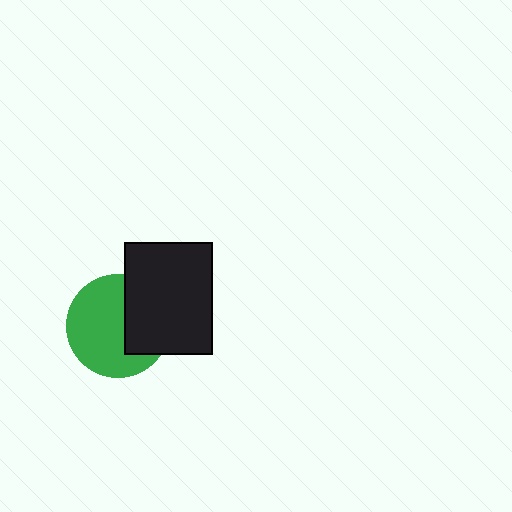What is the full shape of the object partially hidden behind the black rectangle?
The partially hidden object is a green circle.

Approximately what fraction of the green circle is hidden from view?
Roughly 37% of the green circle is hidden behind the black rectangle.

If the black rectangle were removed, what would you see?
You would see the complete green circle.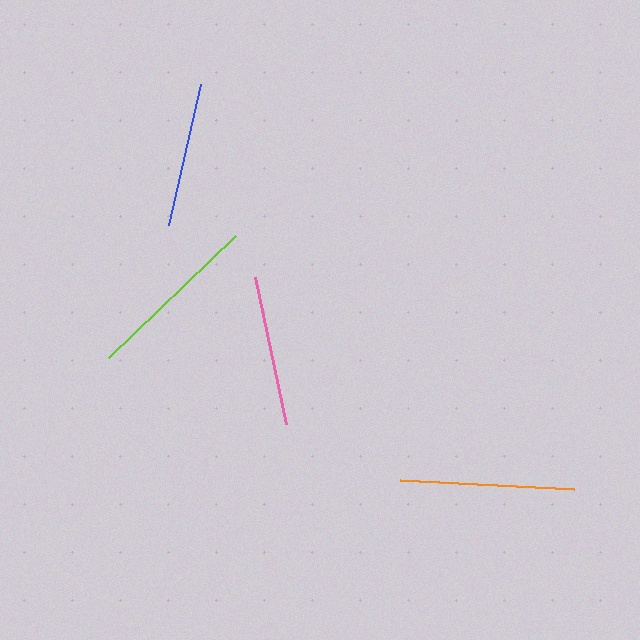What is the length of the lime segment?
The lime segment is approximately 176 pixels long.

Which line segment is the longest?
The lime line is the longest at approximately 176 pixels.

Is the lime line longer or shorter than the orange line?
The lime line is longer than the orange line.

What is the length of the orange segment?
The orange segment is approximately 174 pixels long.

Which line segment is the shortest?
The blue line is the shortest at approximately 145 pixels.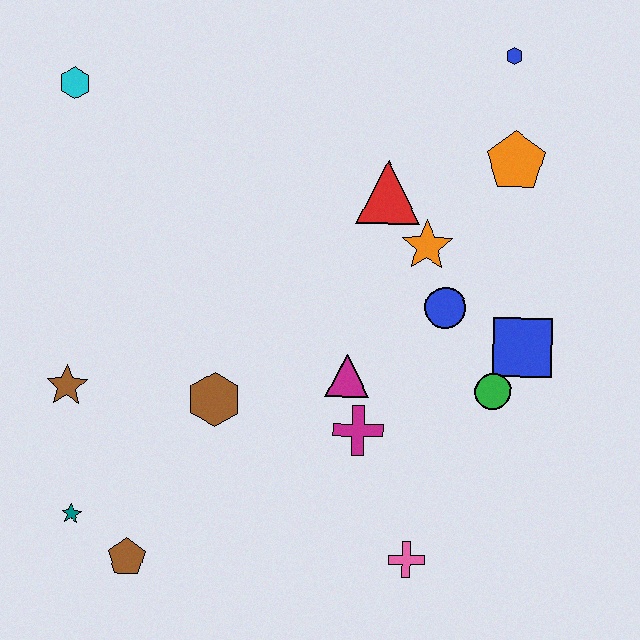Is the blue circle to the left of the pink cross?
No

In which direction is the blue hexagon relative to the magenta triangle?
The blue hexagon is above the magenta triangle.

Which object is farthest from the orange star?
The teal star is farthest from the orange star.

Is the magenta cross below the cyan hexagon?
Yes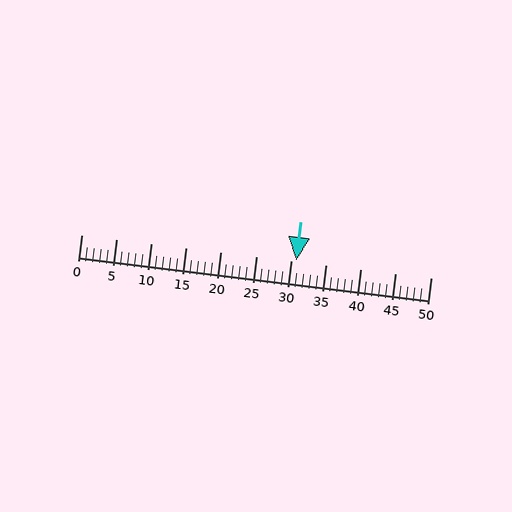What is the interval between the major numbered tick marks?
The major tick marks are spaced 5 units apart.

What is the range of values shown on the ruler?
The ruler shows values from 0 to 50.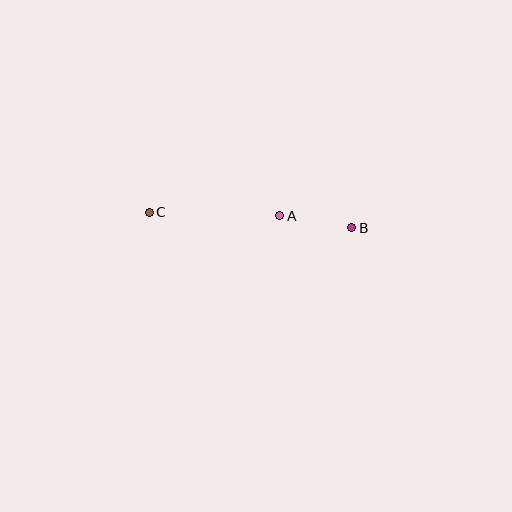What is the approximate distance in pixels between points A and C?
The distance between A and C is approximately 131 pixels.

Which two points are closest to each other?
Points A and B are closest to each other.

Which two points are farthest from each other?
Points B and C are farthest from each other.